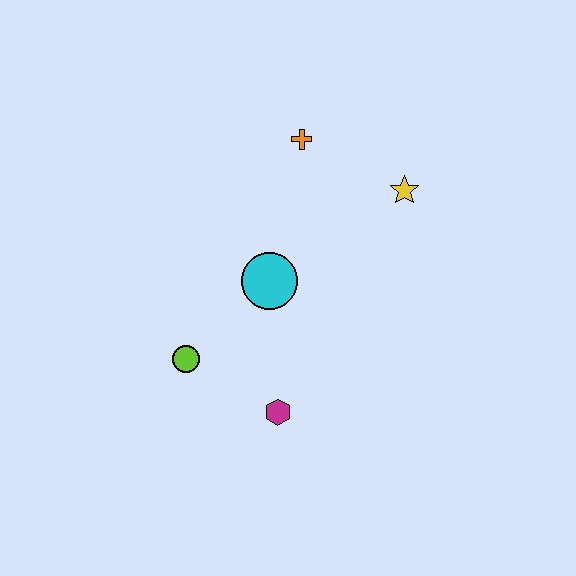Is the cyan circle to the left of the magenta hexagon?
Yes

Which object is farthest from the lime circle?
The yellow star is farthest from the lime circle.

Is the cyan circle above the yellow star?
No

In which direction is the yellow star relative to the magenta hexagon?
The yellow star is above the magenta hexagon.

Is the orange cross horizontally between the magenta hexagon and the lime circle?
No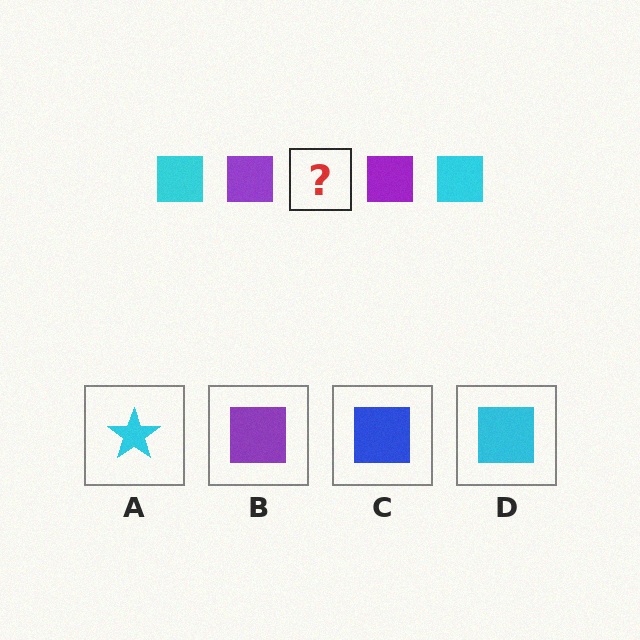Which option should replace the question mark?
Option D.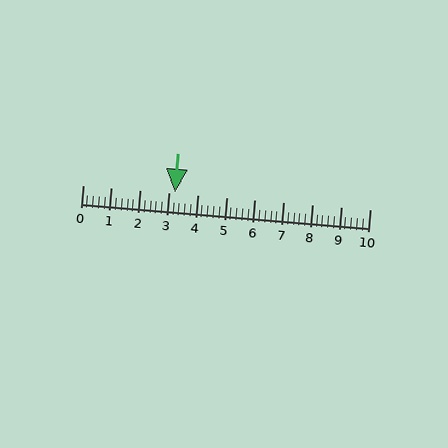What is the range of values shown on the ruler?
The ruler shows values from 0 to 10.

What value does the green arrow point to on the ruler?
The green arrow points to approximately 3.2.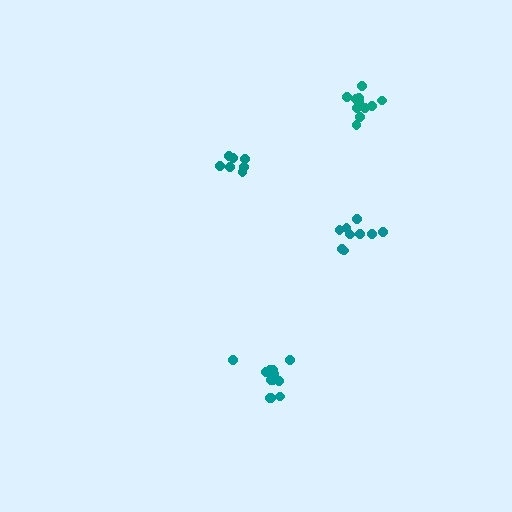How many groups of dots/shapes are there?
There are 4 groups.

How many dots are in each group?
Group 1: 7 dots, Group 2: 9 dots, Group 3: 12 dots, Group 4: 11 dots (39 total).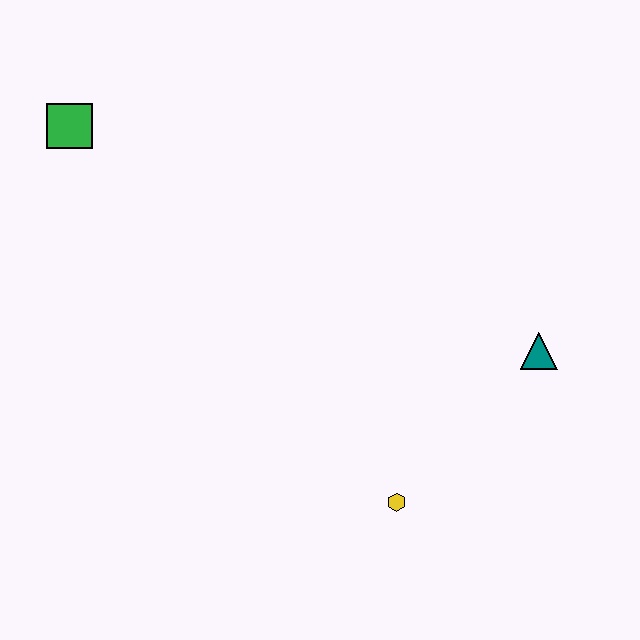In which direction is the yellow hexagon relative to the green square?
The yellow hexagon is below the green square.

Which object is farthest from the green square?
The teal triangle is farthest from the green square.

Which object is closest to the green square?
The yellow hexagon is closest to the green square.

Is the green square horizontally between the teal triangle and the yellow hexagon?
No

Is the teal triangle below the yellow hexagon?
No